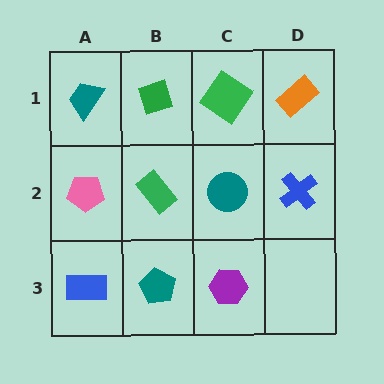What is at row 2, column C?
A teal circle.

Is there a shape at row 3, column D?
No, that cell is empty.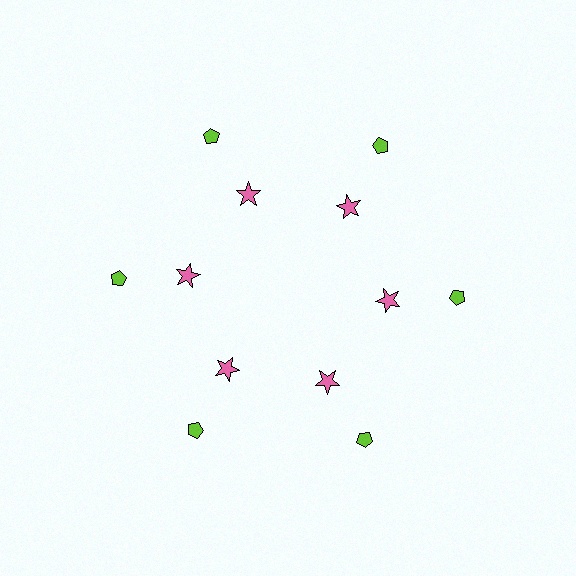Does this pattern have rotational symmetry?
Yes, this pattern has 6-fold rotational symmetry. It looks the same after rotating 60 degrees around the center.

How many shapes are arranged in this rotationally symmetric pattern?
There are 12 shapes, arranged in 6 groups of 2.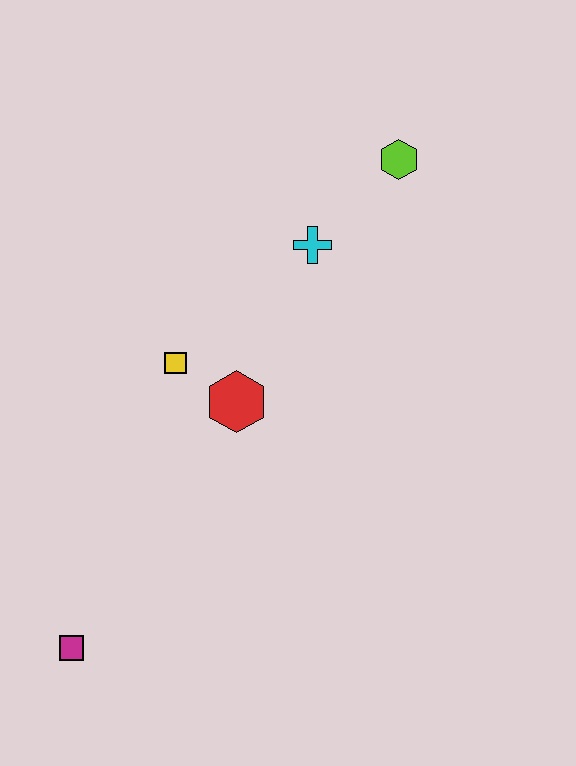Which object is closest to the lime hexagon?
The cyan cross is closest to the lime hexagon.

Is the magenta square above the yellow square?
No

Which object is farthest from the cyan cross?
The magenta square is farthest from the cyan cross.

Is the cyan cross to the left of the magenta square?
No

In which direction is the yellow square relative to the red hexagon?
The yellow square is to the left of the red hexagon.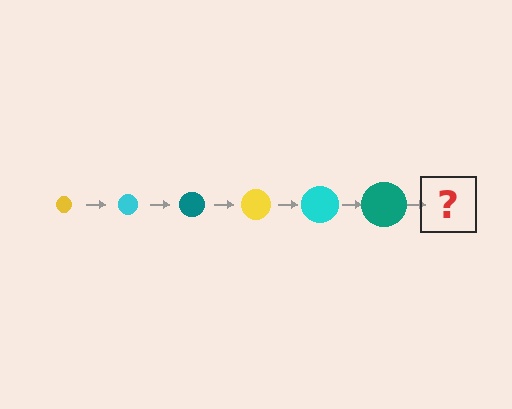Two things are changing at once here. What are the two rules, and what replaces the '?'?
The two rules are that the circle grows larger each step and the color cycles through yellow, cyan, and teal. The '?' should be a yellow circle, larger than the previous one.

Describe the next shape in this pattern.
It should be a yellow circle, larger than the previous one.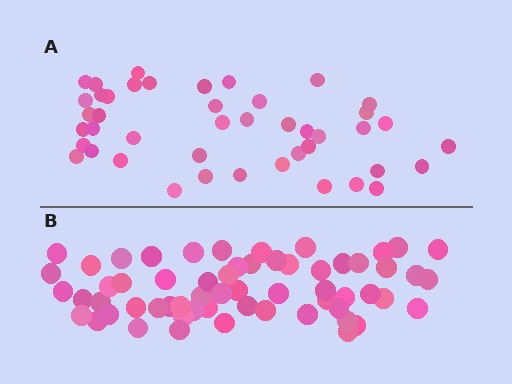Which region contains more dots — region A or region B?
Region B (the bottom region) has more dots.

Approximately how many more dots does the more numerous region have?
Region B has approximately 15 more dots than region A.